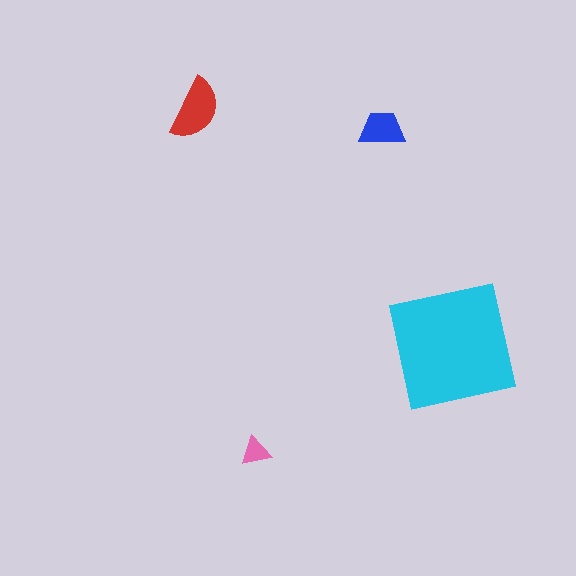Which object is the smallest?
The pink triangle.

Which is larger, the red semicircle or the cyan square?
The cyan square.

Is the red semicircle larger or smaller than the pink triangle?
Larger.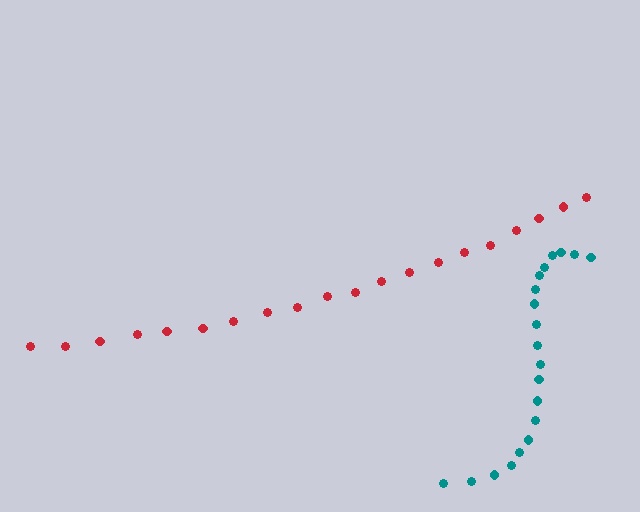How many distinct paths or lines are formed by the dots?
There are 2 distinct paths.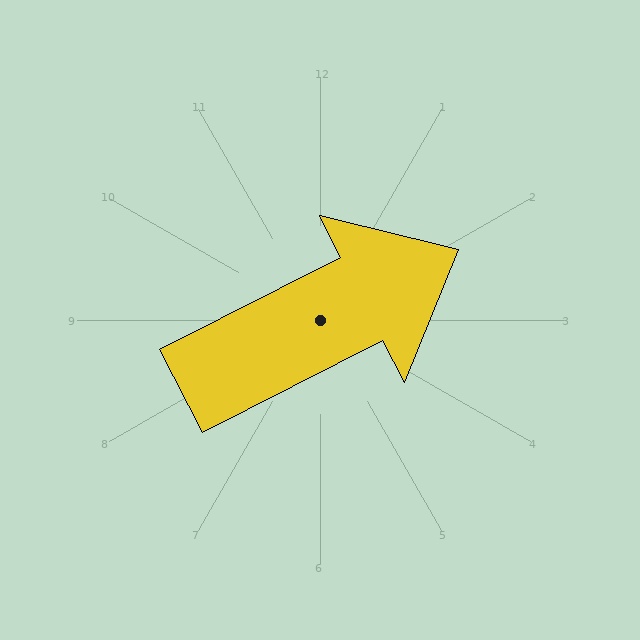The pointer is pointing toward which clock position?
Roughly 2 o'clock.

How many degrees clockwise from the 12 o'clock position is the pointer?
Approximately 63 degrees.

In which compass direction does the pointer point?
Northeast.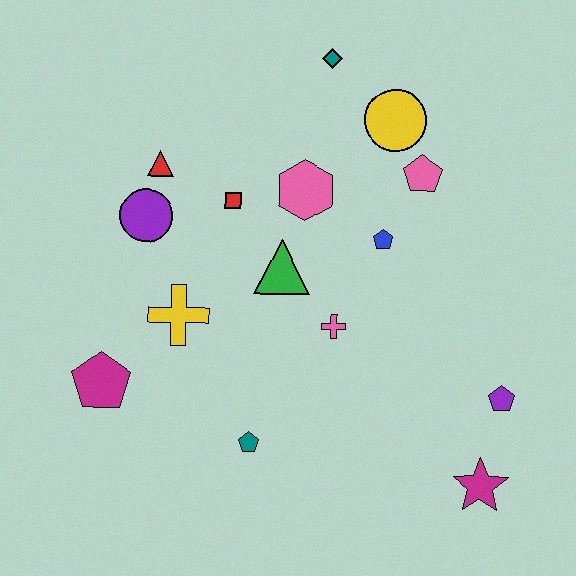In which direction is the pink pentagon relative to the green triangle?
The pink pentagon is to the right of the green triangle.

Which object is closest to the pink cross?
The green triangle is closest to the pink cross.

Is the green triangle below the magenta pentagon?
No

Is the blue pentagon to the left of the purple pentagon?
Yes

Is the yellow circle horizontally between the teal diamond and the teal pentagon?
No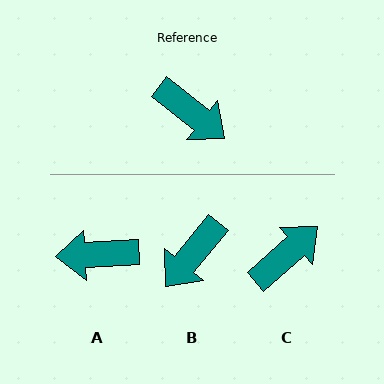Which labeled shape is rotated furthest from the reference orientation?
A, about 138 degrees away.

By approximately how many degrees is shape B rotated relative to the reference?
Approximately 91 degrees clockwise.